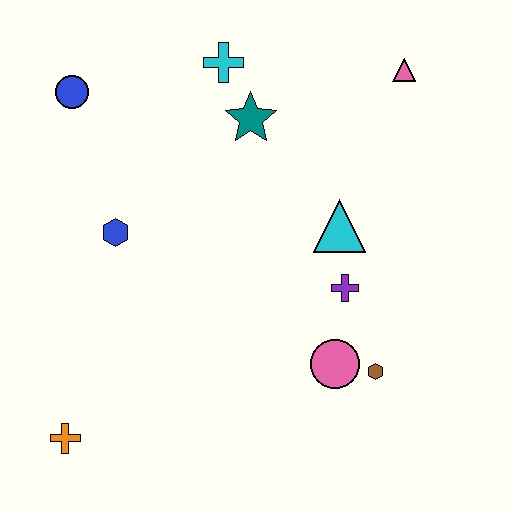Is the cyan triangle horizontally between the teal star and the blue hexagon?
No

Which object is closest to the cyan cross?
The teal star is closest to the cyan cross.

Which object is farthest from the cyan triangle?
The orange cross is farthest from the cyan triangle.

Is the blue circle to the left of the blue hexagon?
Yes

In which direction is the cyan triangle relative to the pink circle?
The cyan triangle is above the pink circle.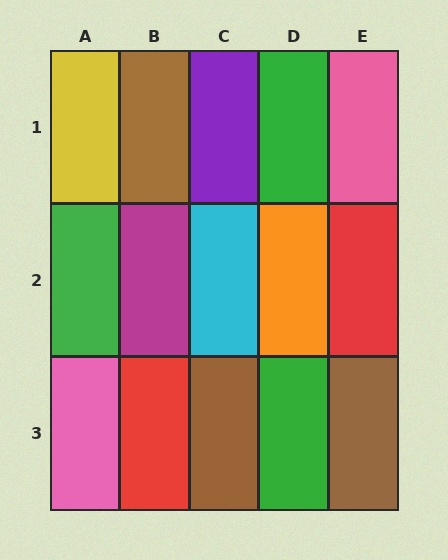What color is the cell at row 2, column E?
Red.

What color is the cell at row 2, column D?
Orange.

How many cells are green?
3 cells are green.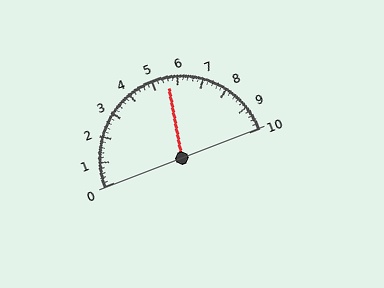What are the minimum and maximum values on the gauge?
The gauge ranges from 0 to 10.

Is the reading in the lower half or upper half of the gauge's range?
The reading is in the upper half of the range (0 to 10).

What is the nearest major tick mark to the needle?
The nearest major tick mark is 6.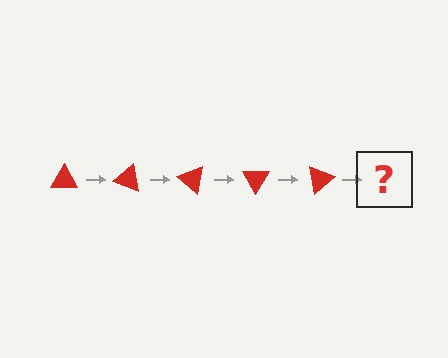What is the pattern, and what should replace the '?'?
The pattern is that the triangle rotates 20 degrees each step. The '?' should be a red triangle rotated 100 degrees.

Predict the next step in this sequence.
The next step is a red triangle rotated 100 degrees.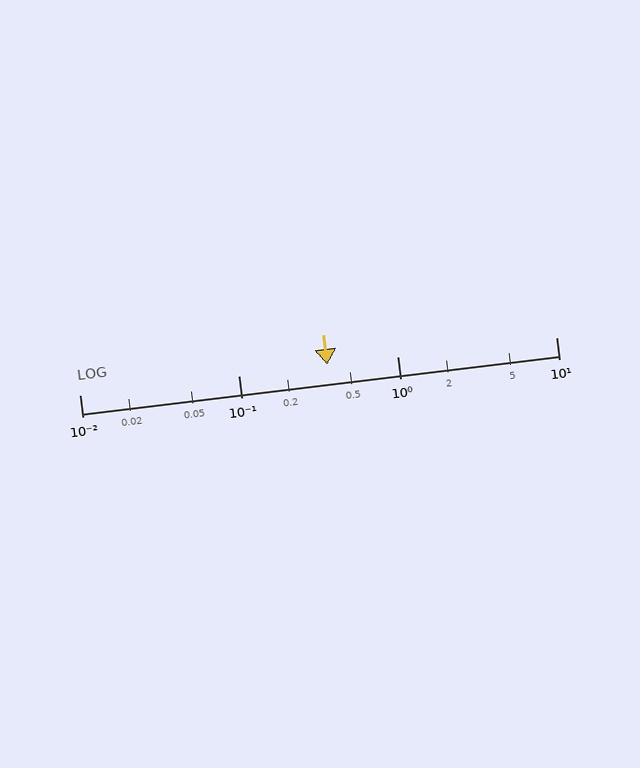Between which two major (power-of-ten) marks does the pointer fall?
The pointer is between 0.1 and 1.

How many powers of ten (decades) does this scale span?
The scale spans 3 decades, from 0.01 to 10.